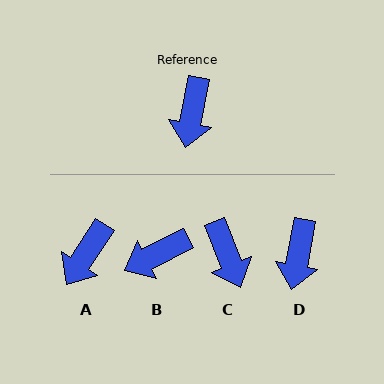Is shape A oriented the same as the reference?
No, it is off by about 22 degrees.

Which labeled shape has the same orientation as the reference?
D.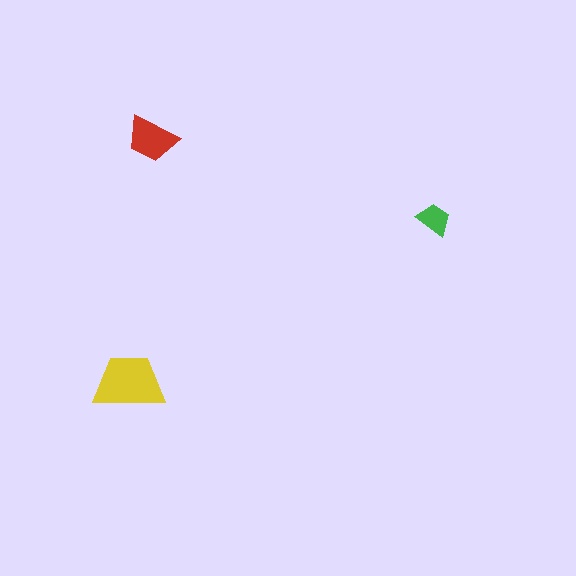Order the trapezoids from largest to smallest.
the yellow one, the red one, the green one.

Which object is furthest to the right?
The green trapezoid is rightmost.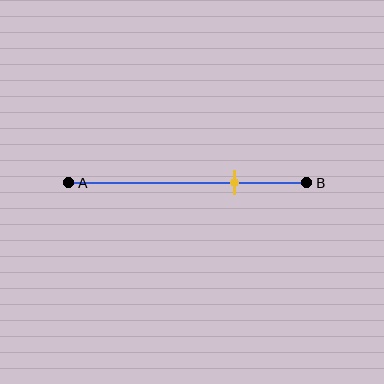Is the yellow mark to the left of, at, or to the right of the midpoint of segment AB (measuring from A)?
The yellow mark is to the right of the midpoint of segment AB.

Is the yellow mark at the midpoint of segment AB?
No, the mark is at about 70% from A, not at the 50% midpoint.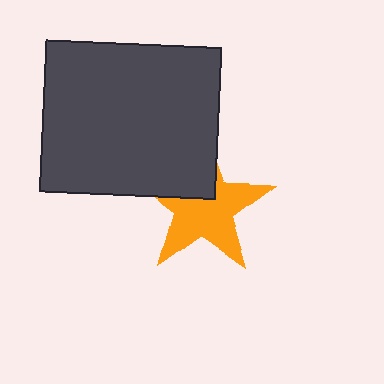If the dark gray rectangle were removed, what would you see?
You would see the complete orange star.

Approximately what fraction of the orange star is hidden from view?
Roughly 32% of the orange star is hidden behind the dark gray rectangle.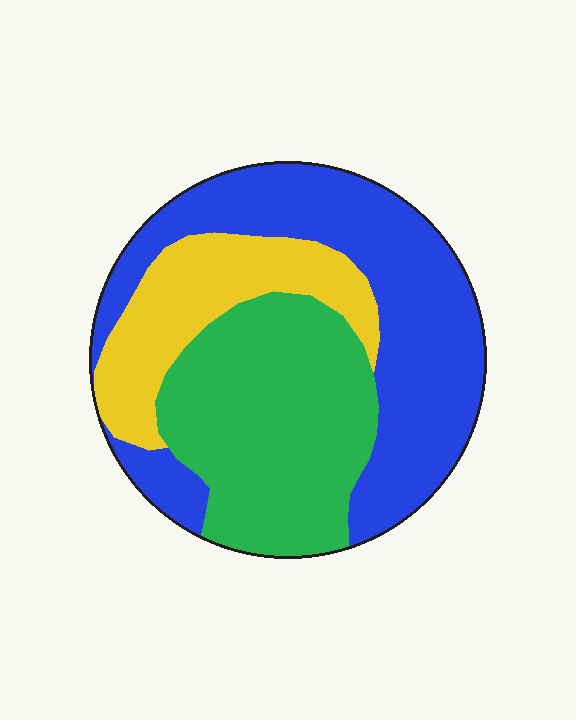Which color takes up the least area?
Yellow, at roughly 20%.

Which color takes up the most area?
Blue, at roughly 45%.